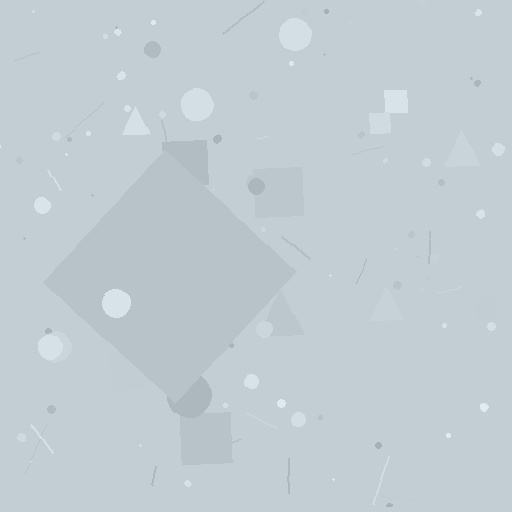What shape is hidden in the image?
A diamond is hidden in the image.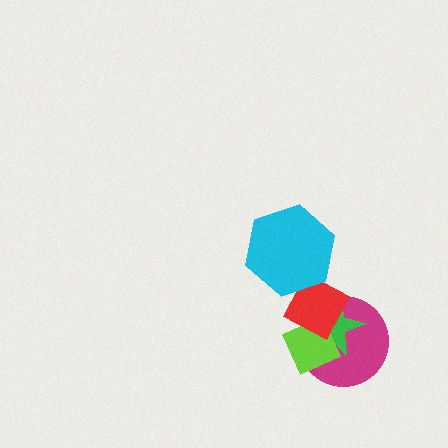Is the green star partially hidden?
Yes, it is partially covered by another shape.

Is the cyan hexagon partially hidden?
No, no other shape covers it.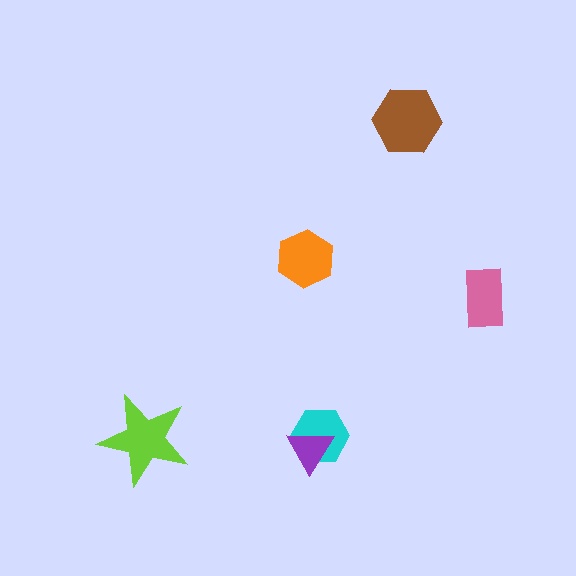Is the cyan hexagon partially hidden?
Yes, it is partially covered by another shape.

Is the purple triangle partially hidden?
No, no other shape covers it.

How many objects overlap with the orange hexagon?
0 objects overlap with the orange hexagon.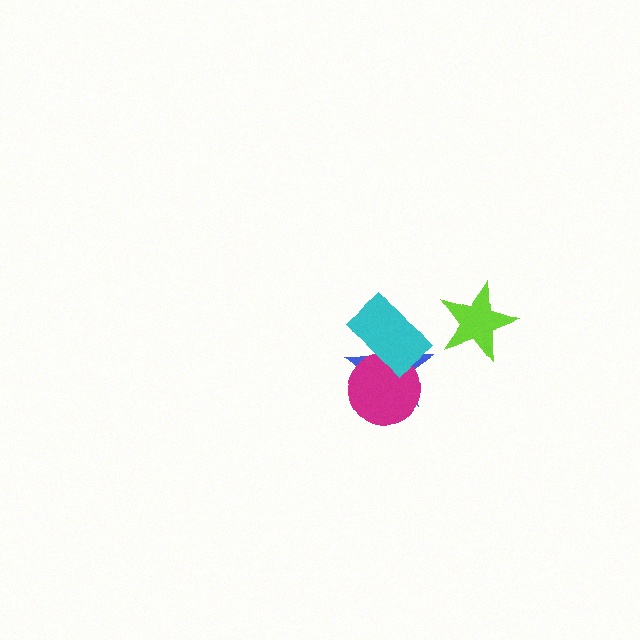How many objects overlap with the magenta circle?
2 objects overlap with the magenta circle.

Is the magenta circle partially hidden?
Yes, it is partially covered by another shape.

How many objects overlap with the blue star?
2 objects overlap with the blue star.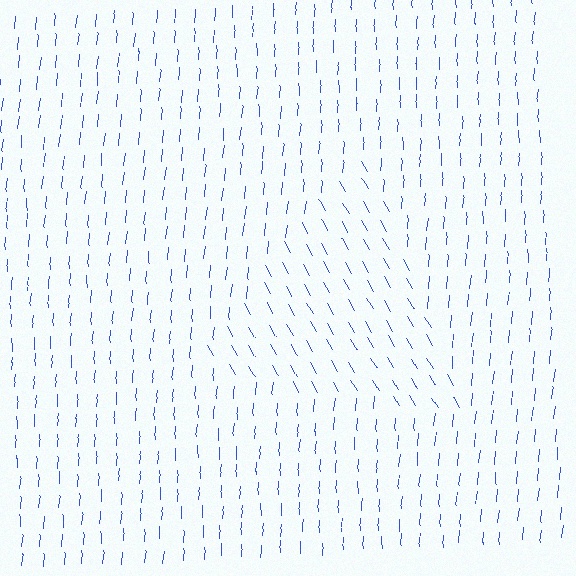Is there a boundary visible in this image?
Yes, there is a texture boundary formed by a change in line orientation.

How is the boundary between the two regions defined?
The boundary is defined purely by a change in line orientation (approximately 36 degrees difference). All lines are the same color and thickness.